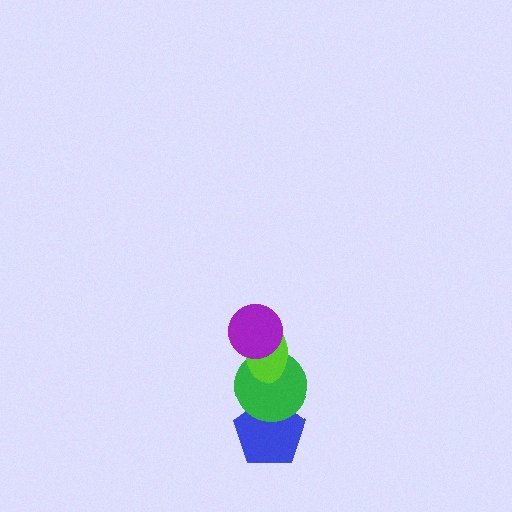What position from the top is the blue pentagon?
The blue pentagon is 4th from the top.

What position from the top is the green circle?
The green circle is 3rd from the top.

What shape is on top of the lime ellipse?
The purple circle is on top of the lime ellipse.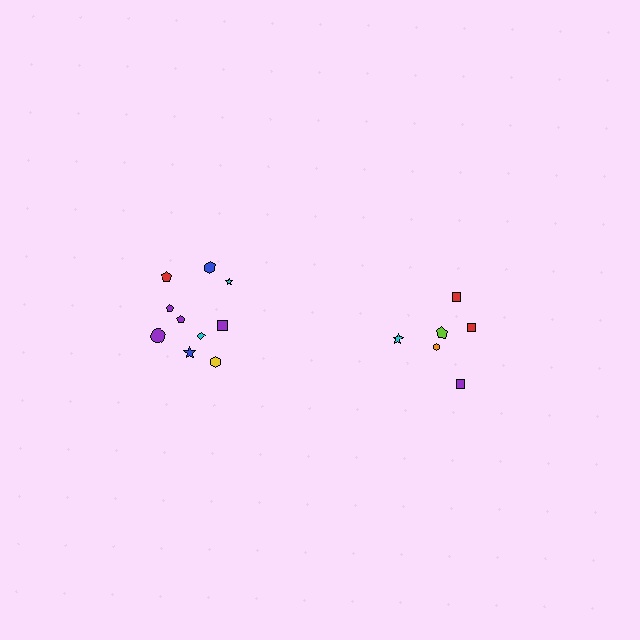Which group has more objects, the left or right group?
The left group.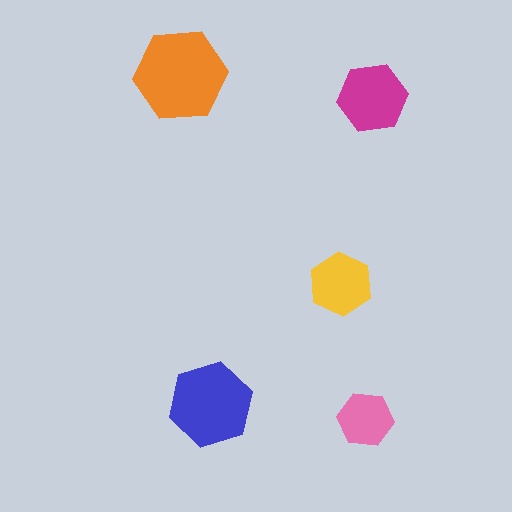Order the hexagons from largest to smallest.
the orange one, the blue one, the magenta one, the yellow one, the pink one.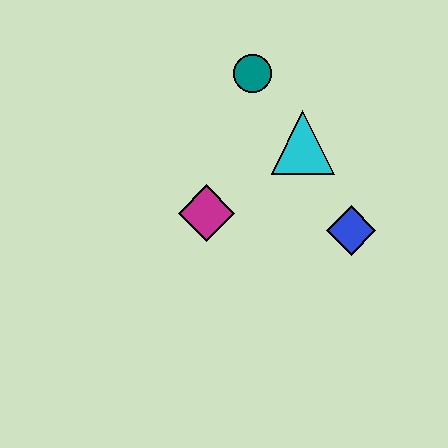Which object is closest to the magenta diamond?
The cyan triangle is closest to the magenta diamond.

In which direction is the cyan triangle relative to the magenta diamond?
The cyan triangle is to the right of the magenta diamond.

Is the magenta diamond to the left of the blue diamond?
Yes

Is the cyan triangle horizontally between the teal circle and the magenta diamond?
No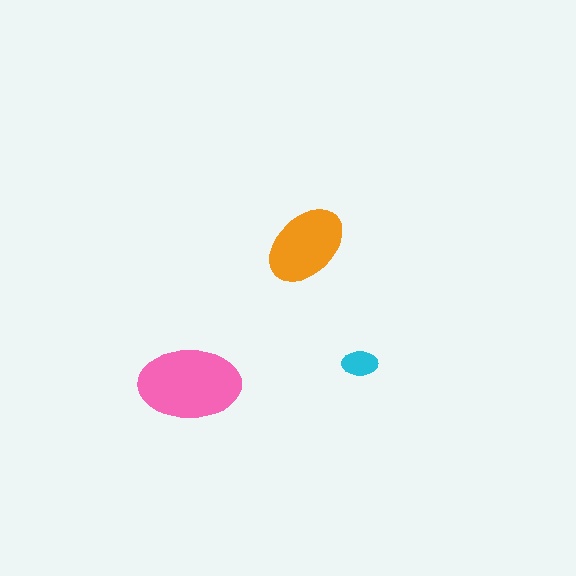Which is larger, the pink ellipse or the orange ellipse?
The pink one.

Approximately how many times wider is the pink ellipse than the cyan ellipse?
About 3 times wider.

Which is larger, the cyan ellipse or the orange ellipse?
The orange one.